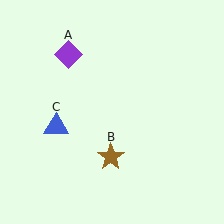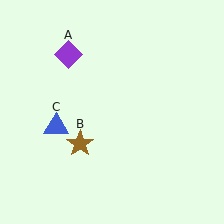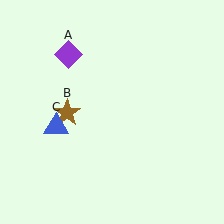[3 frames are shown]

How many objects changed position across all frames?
1 object changed position: brown star (object B).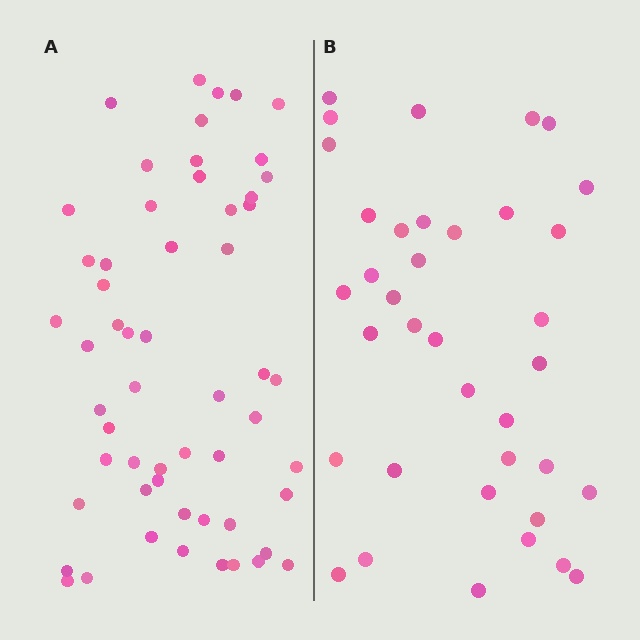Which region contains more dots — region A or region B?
Region A (the left region) has more dots.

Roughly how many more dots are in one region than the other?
Region A has approximately 20 more dots than region B.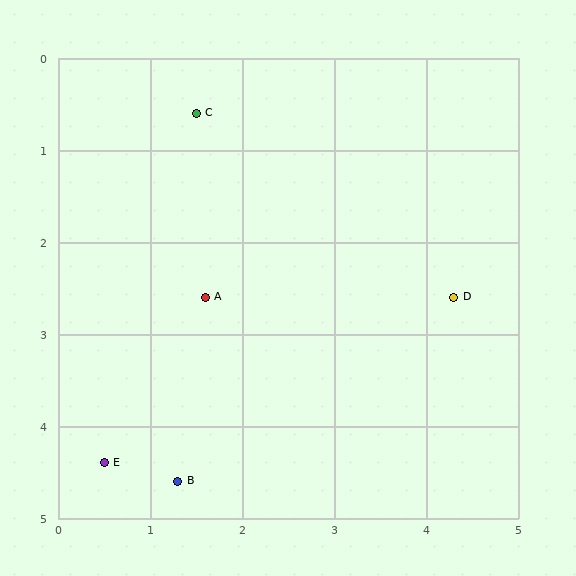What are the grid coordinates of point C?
Point C is at approximately (1.5, 0.6).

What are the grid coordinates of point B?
Point B is at approximately (1.3, 4.6).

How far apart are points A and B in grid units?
Points A and B are about 2.0 grid units apart.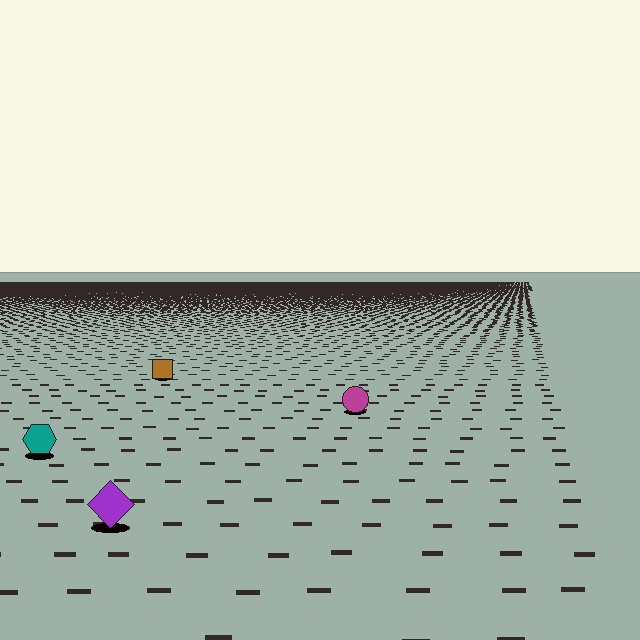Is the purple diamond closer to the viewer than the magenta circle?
Yes. The purple diamond is closer — you can tell from the texture gradient: the ground texture is coarser near it.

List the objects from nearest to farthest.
From nearest to farthest: the purple diamond, the teal hexagon, the magenta circle, the brown square.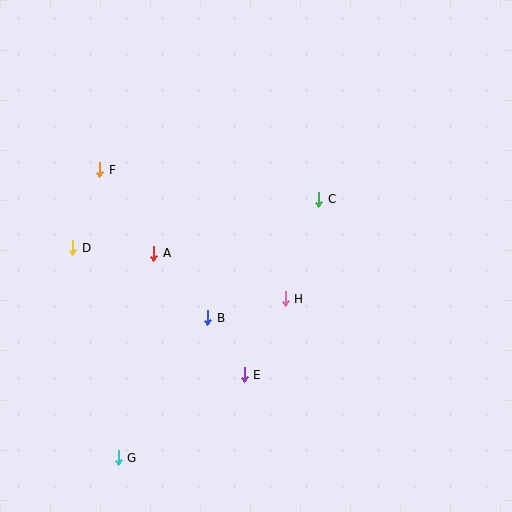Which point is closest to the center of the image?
Point H at (285, 299) is closest to the center.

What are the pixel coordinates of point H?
Point H is at (285, 299).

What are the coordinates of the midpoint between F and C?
The midpoint between F and C is at (209, 185).